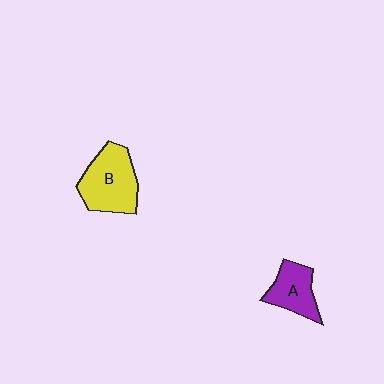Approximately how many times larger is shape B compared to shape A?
Approximately 1.6 times.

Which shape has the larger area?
Shape B (yellow).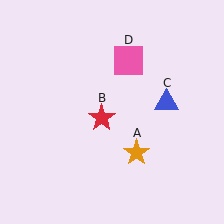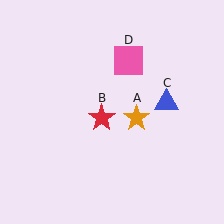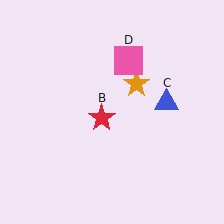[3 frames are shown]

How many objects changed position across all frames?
1 object changed position: orange star (object A).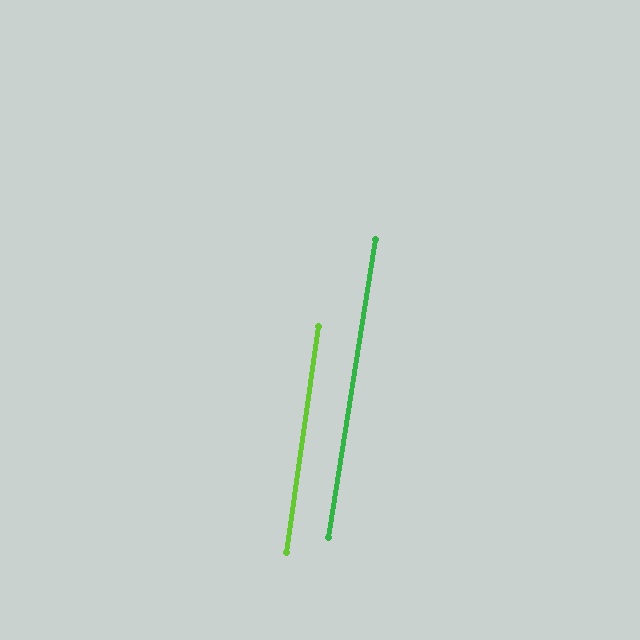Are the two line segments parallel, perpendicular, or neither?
Parallel — their directions differ by only 0.9°.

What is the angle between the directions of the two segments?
Approximately 1 degree.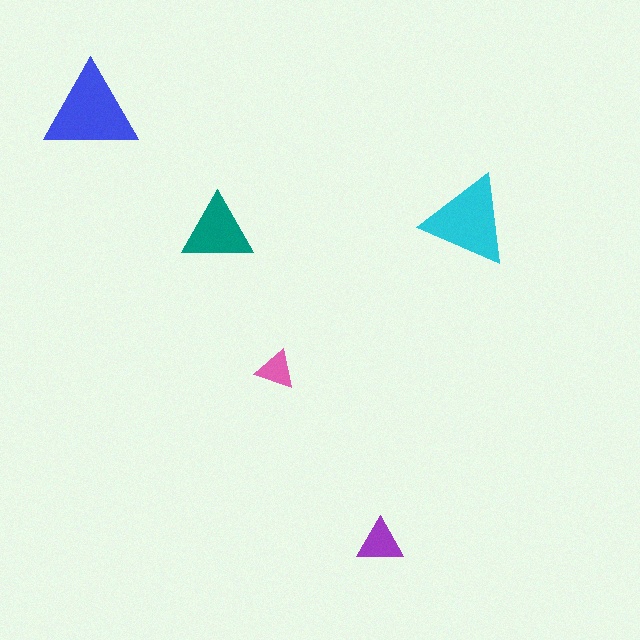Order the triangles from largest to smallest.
the blue one, the cyan one, the teal one, the purple one, the pink one.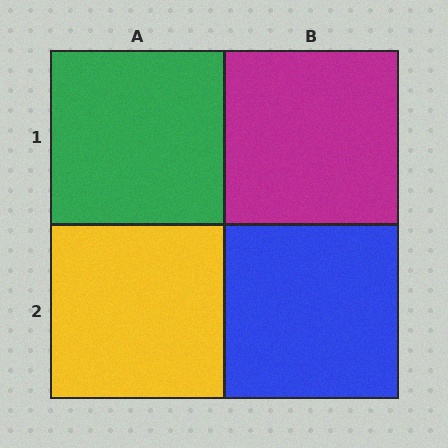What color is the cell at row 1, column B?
Magenta.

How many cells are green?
1 cell is green.